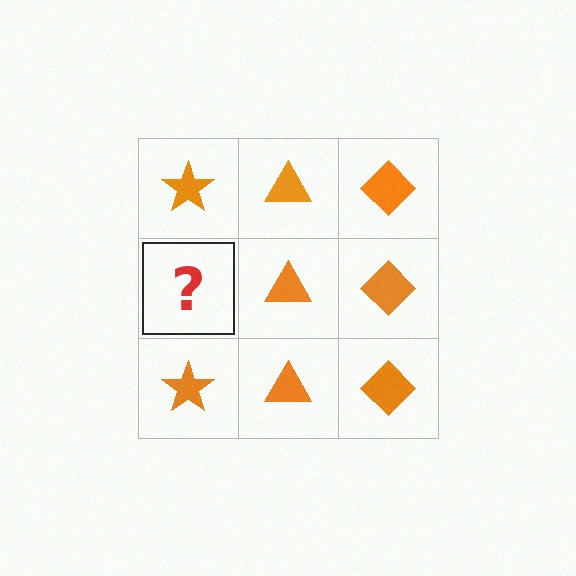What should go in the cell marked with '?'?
The missing cell should contain an orange star.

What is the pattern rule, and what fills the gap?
The rule is that each column has a consistent shape. The gap should be filled with an orange star.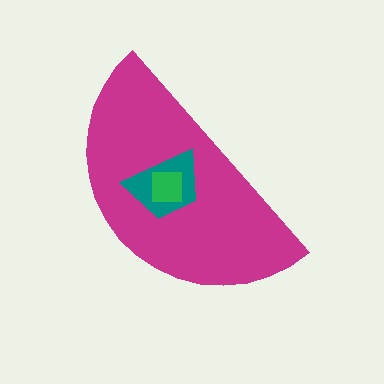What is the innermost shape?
The green square.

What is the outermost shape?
The magenta semicircle.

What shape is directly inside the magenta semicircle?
The teal trapezoid.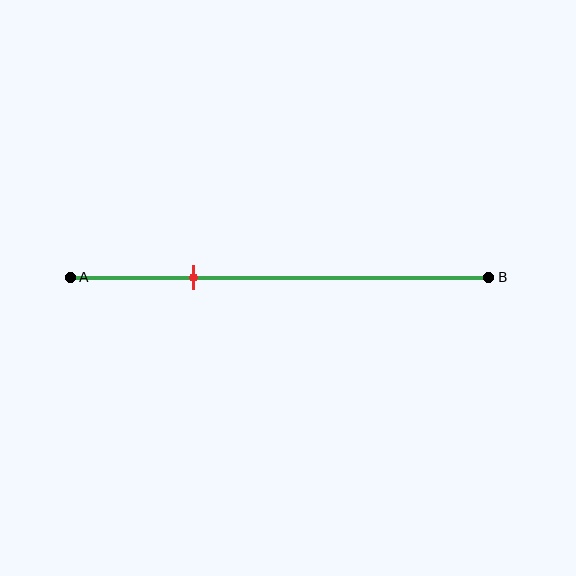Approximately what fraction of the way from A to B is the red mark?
The red mark is approximately 30% of the way from A to B.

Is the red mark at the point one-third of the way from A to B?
No, the mark is at about 30% from A, not at the 33% one-third point.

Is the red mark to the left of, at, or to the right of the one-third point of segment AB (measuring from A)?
The red mark is to the left of the one-third point of segment AB.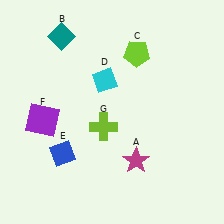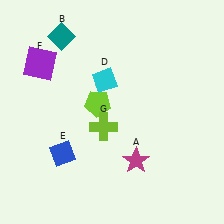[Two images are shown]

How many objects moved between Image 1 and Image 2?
2 objects moved between the two images.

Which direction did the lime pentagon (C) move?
The lime pentagon (C) moved down.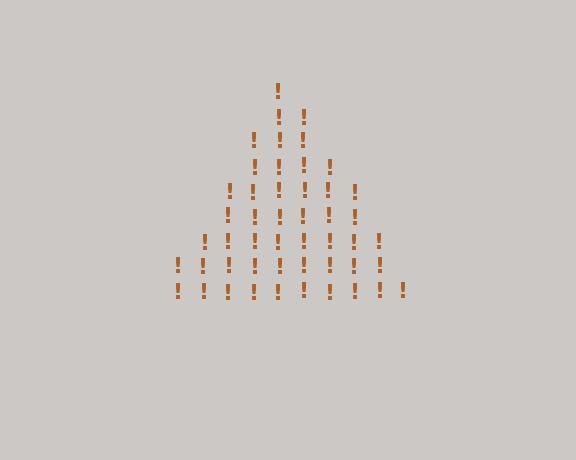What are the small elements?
The small elements are exclamation marks.